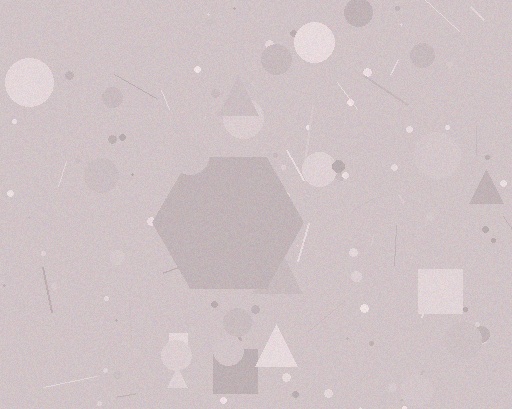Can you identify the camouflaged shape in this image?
The camouflaged shape is a hexagon.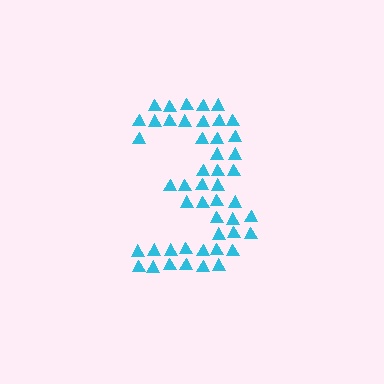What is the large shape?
The large shape is the digit 3.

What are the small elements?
The small elements are triangles.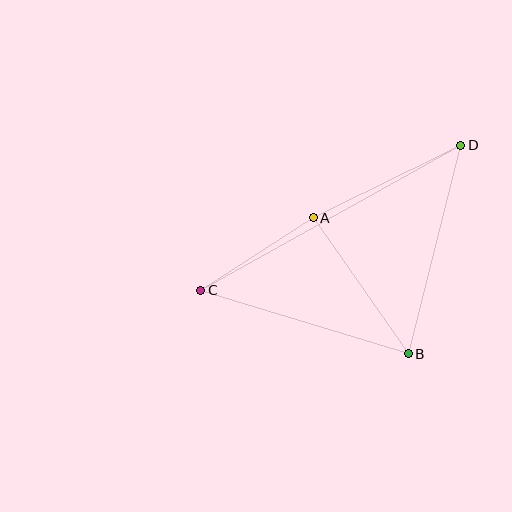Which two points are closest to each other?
Points A and C are closest to each other.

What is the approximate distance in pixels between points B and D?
The distance between B and D is approximately 215 pixels.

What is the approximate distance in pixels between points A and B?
The distance between A and B is approximately 166 pixels.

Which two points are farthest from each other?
Points C and D are farthest from each other.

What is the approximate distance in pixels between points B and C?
The distance between B and C is approximately 217 pixels.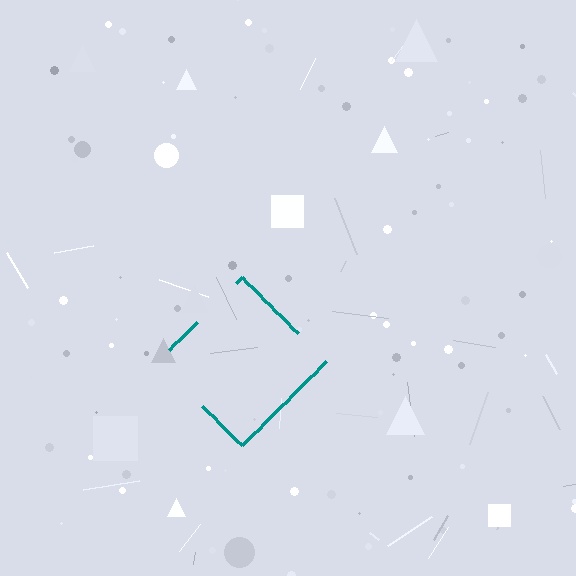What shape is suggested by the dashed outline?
The dashed outline suggests a diamond.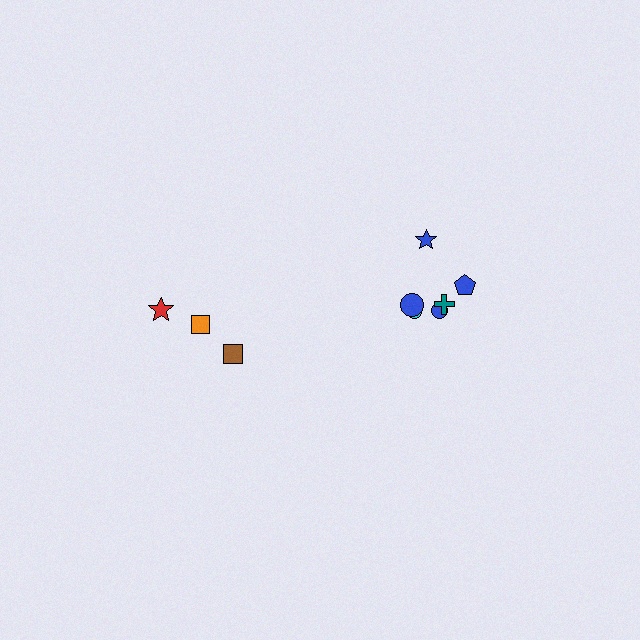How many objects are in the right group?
There are 6 objects.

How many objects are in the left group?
There are 3 objects.